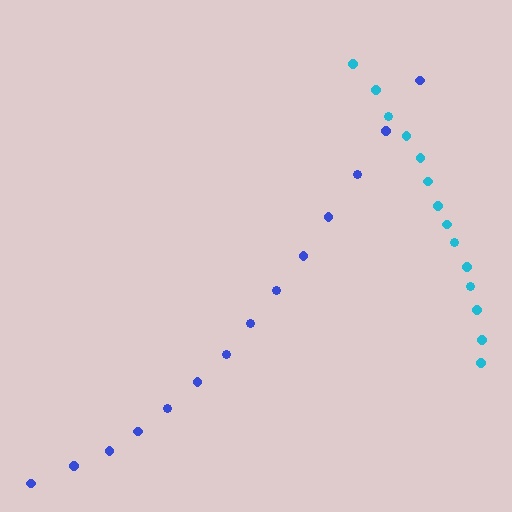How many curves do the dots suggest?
There are 2 distinct paths.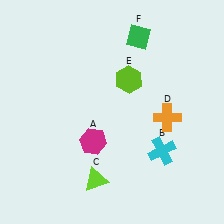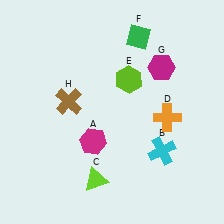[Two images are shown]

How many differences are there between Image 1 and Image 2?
There are 2 differences between the two images.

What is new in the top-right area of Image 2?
A magenta hexagon (G) was added in the top-right area of Image 2.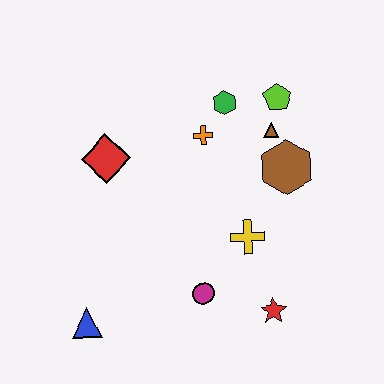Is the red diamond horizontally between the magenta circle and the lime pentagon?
No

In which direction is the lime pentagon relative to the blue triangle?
The lime pentagon is above the blue triangle.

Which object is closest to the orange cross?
The green hexagon is closest to the orange cross.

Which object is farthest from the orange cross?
The blue triangle is farthest from the orange cross.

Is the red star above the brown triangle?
No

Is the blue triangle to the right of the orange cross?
No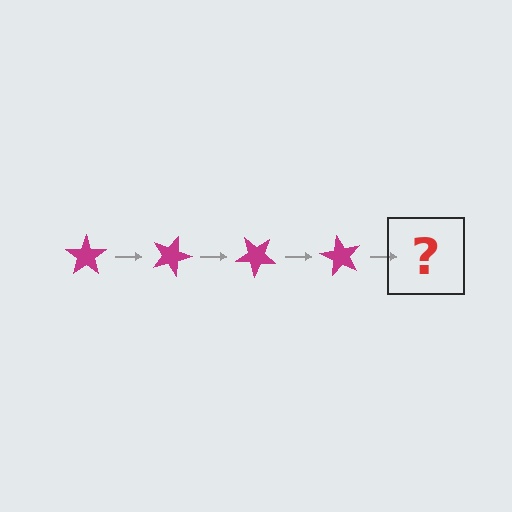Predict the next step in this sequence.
The next step is a magenta star rotated 80 degrees.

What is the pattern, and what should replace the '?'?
The pattern is that the star rotates 20 degrees each step. The '?' should be a magenta star rotated 80 degrees.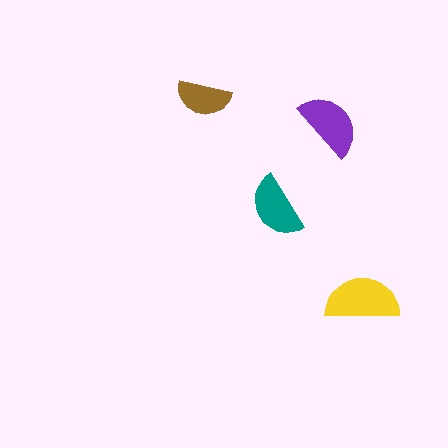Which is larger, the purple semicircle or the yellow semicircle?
The yellow one.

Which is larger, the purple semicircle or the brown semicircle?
The purple one.